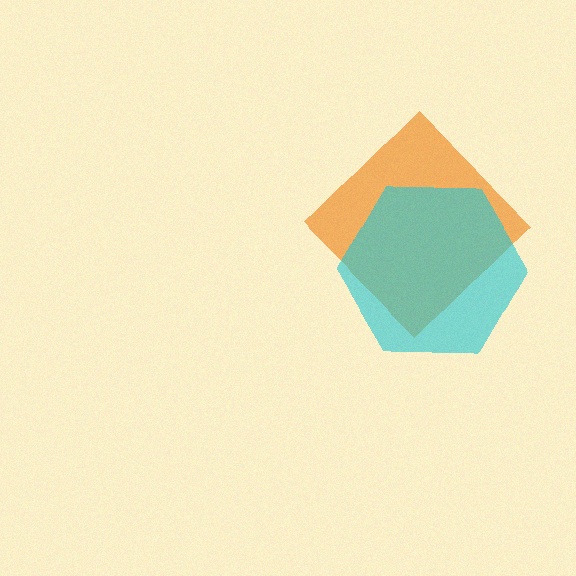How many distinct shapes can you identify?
There are 2 distinct shapes: an orange diamond, a cyan hexagon.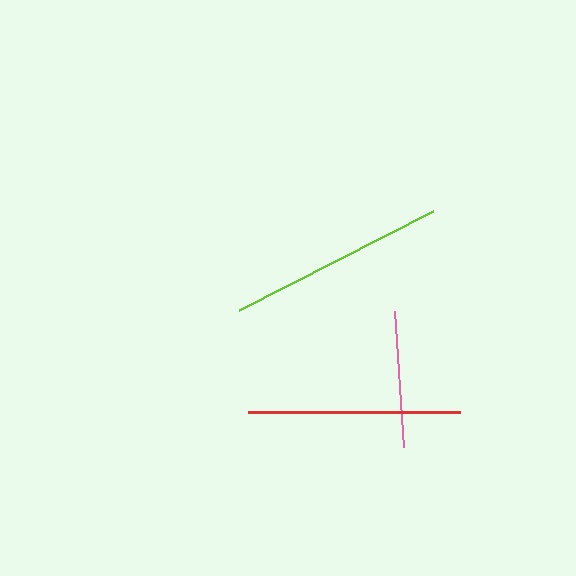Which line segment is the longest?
The lime line is the longest at approximately 218 pixels.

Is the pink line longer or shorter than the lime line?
The lime line is longer than the pink line.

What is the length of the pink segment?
The pink segment is approximately 136 pixels long.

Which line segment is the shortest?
The pink line is the shortest at approximately 136 pixels.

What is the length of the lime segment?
The lime segment is approximately 218 pixels long.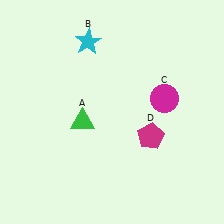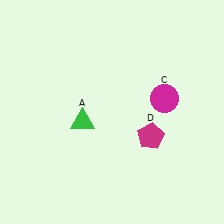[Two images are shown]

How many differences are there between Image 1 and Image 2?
There is 1 difference between the two images.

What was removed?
The cyan star (B) was removed in Image 2.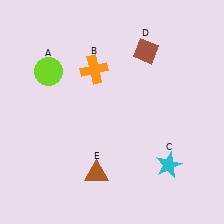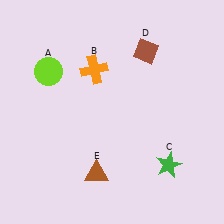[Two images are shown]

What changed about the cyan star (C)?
In Image 1, C is cyan. In Image 2, it changed to green.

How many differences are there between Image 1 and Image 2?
There is 1 difference between the two images.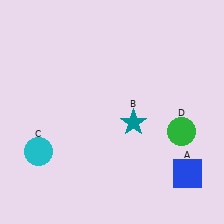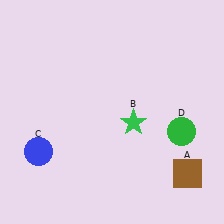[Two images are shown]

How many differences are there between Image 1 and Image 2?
There are 3 differences between the two images.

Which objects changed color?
A changed from blue to brown. B changed from teal to green. C changed from cyan to blue.